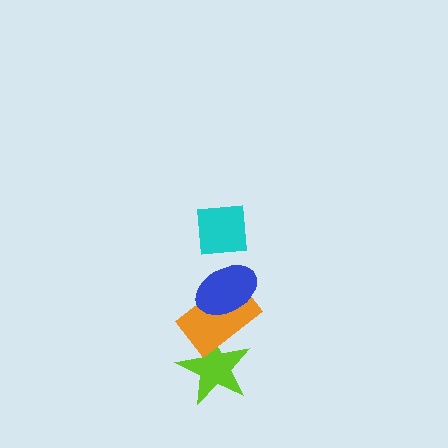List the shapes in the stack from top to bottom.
From top to bottom: the cyan square, the blue ellipse, the orange rectangle, the lime star.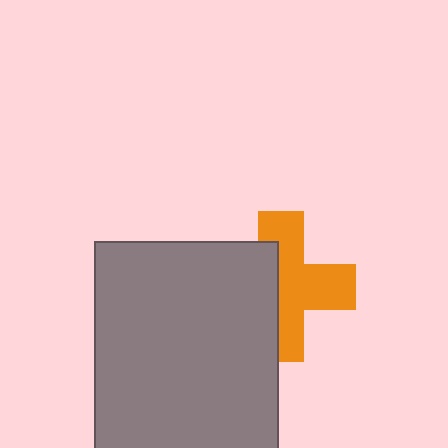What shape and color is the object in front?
The object in front is a gray rectangle.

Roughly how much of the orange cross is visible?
About half of it is visible (roughly 57%).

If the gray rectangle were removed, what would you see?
You would see the complete orange cross.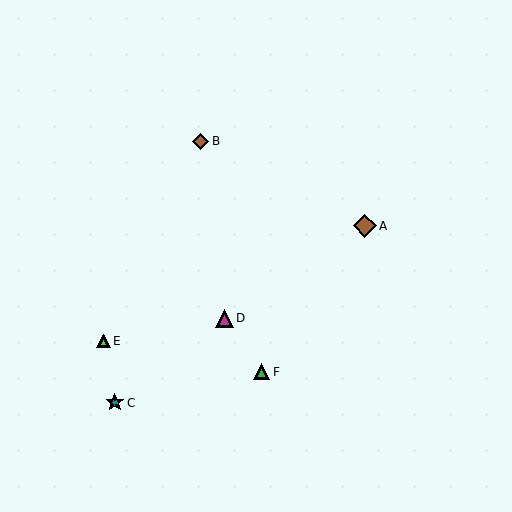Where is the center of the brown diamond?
The center of the brown diamond is at (200, 141).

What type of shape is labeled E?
Shape E is a lime triangle.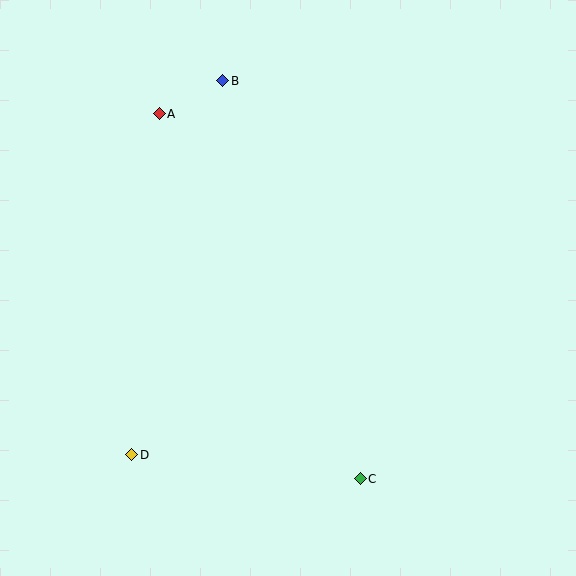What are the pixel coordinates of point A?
Point A is at (159, 114).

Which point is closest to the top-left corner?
Point A is closest to the top-left corner.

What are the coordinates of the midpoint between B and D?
The midpoint between B and D is at (177, 268).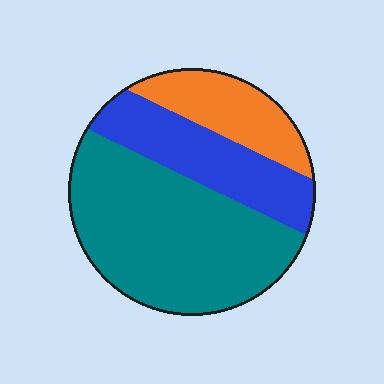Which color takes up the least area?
Orange, at roughly 20%.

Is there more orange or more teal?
Teal.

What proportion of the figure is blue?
Blue covers 26% of the figure.